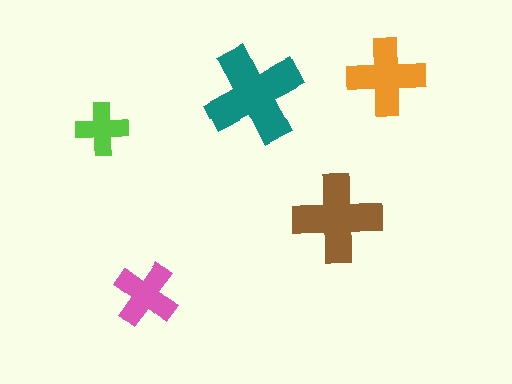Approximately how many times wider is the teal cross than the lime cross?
About 2 times wider.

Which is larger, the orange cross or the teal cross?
The teal one.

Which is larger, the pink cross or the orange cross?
The orange one.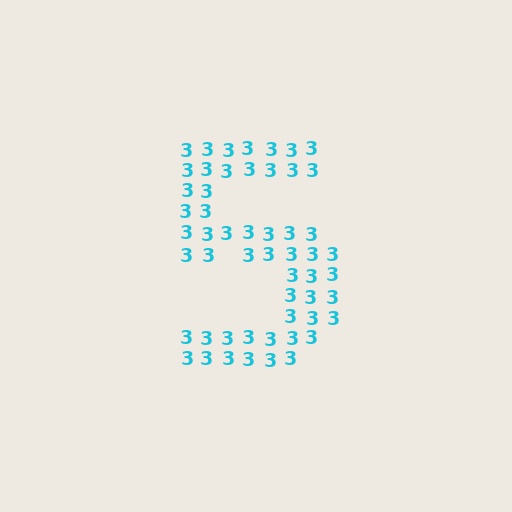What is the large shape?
The large shape is the digit 5.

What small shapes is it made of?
It is made of small digit 3's.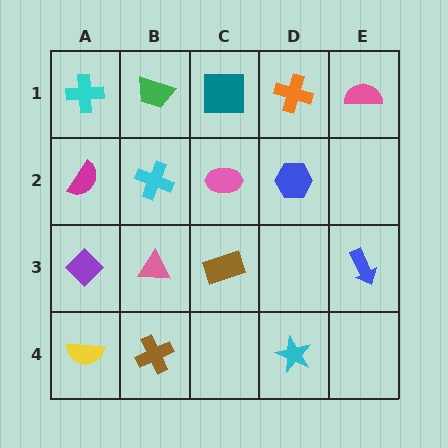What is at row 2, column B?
A cyan cross.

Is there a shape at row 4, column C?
No, that cell is empty.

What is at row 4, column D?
A cyan star.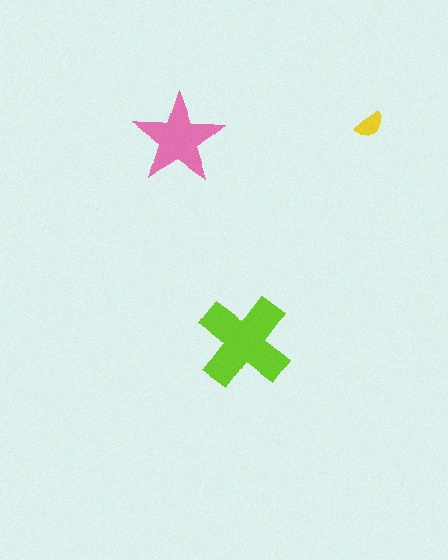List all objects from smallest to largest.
The yellow semicircle, the pink star, the lime cross.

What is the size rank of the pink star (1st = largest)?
2nd.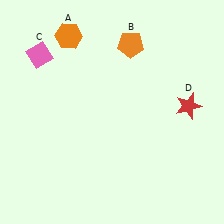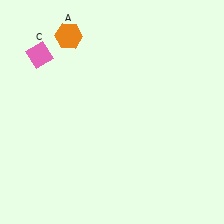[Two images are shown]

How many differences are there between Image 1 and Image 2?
There are 2 differences between the two images.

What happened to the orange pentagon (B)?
The orange pentagon (B) was removed in Image 2. It was in the top-right area of Image 1.